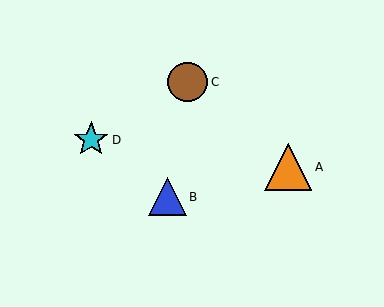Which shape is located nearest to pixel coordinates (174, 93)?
The brown circle (labeled C) at (188, 82) is nearest to that location.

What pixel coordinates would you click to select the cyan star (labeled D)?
Click at (91, 140) to select the cyan star D.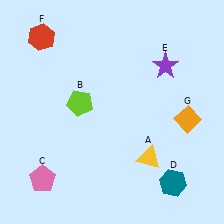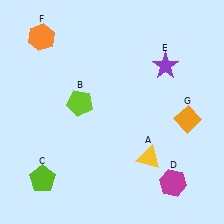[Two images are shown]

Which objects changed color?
C changed from pink to lime. D changed from teal to magenta. F changed from red to orange.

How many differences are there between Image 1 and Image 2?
There are 3 differences between the two images.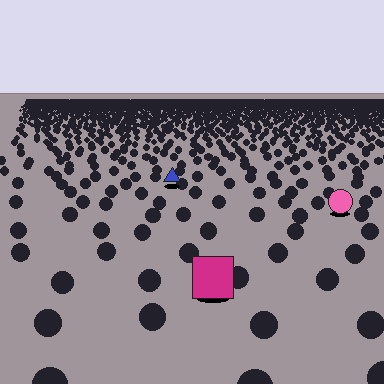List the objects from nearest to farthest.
From nearest to farthest: the magenta square, the pink circle, the blue triangle.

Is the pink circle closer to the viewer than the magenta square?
No. The magenta square is closer — you can tell from the texture gradient: the ground texture is coarser near it.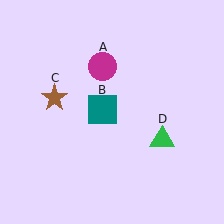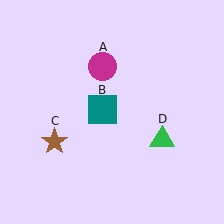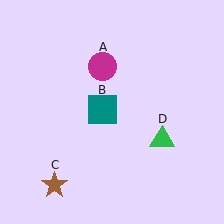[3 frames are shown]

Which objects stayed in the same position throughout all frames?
Magenta circle (object A) and teal square (object B) and green triangle (object D) remained stationary.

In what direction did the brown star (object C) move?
The brown star (object C) moved down.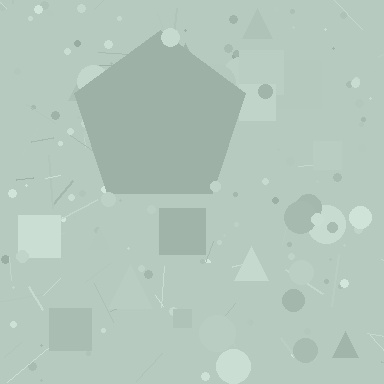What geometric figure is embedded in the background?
A pentagon is embedded in the background.